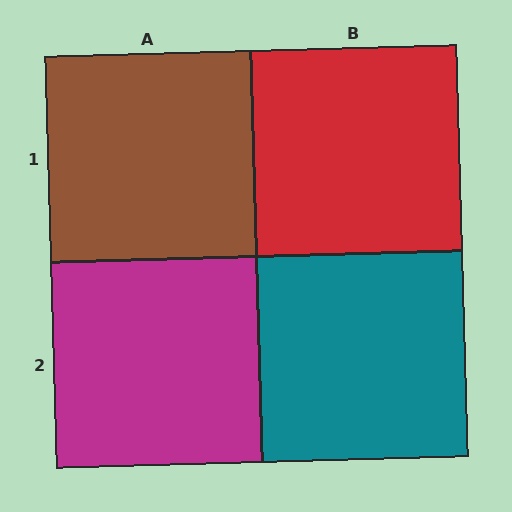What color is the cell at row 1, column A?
Brown.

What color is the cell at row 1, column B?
Red.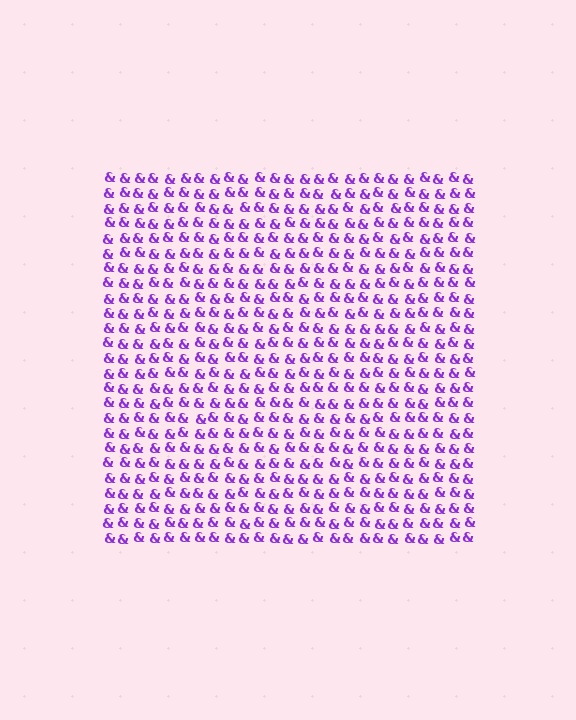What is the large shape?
The large shape is a square.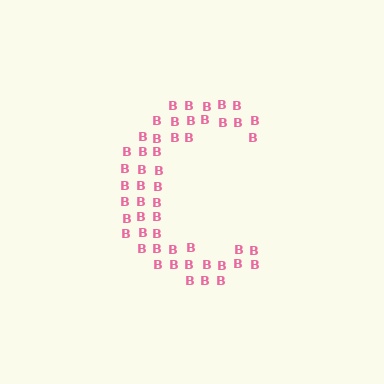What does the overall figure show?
The overall figure shows the letter C.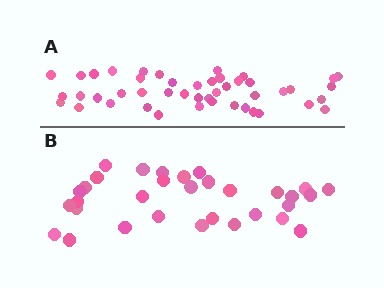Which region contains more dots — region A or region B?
Region A (the top region) has more dots.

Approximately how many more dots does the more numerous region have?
Region A has approximately 15 more dots than region B.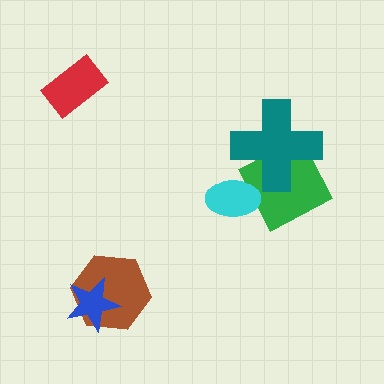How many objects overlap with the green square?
2 objects overlap with the green square.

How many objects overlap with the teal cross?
1 object overlaps with the teal cross.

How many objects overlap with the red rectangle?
0 objects overlap with the red rectangle.